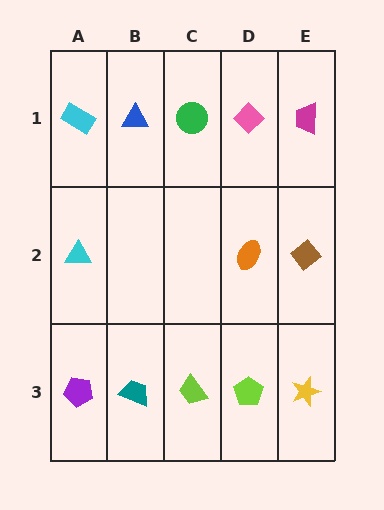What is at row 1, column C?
A green circle.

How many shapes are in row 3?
5 shapes.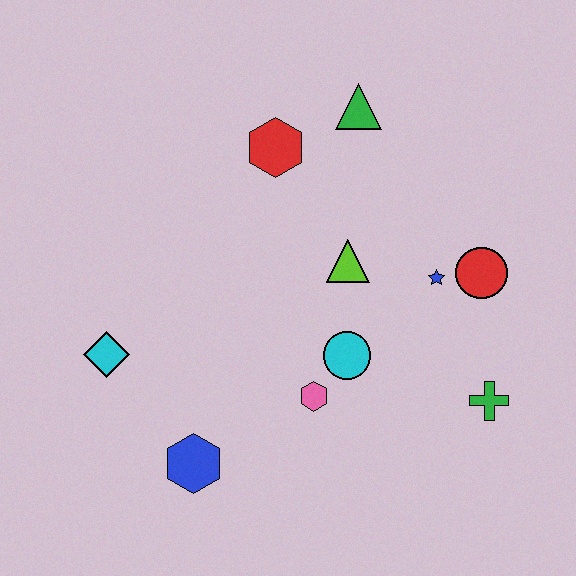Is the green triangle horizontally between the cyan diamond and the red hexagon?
No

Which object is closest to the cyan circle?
The pink hexagon is closest to the cyan circle.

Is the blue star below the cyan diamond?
No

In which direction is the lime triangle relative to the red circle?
The lime triangle is to the left of the red circle.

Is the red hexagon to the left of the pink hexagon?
Yes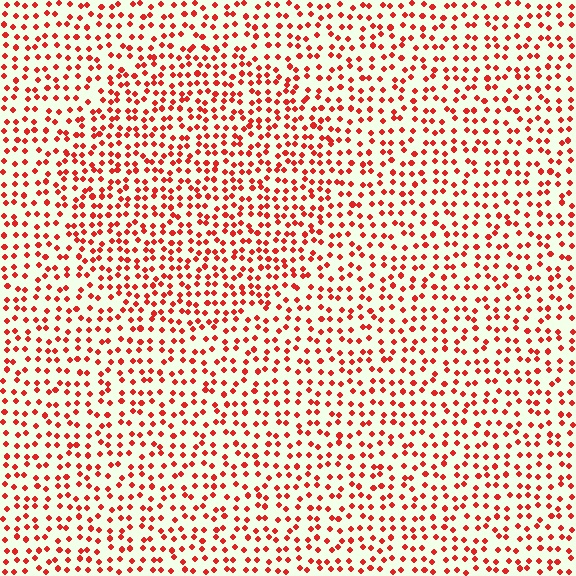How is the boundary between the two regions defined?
The boundary is defined by a change in element density (approximately 1.4x ratio). All elements are the same color, size, and shape.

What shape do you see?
I see a circle.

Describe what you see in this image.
The image contains small red elements arranged at two different densities. A circle-shaped region is visible where the elements are more densely packed than the surrounding area.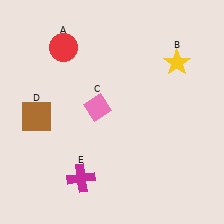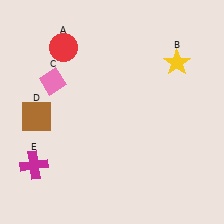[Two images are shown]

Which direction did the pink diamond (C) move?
The pink diamond (C) moved left.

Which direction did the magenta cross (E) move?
The magenta cross (E) moved left.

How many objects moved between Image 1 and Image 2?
2 objects moved between the two images.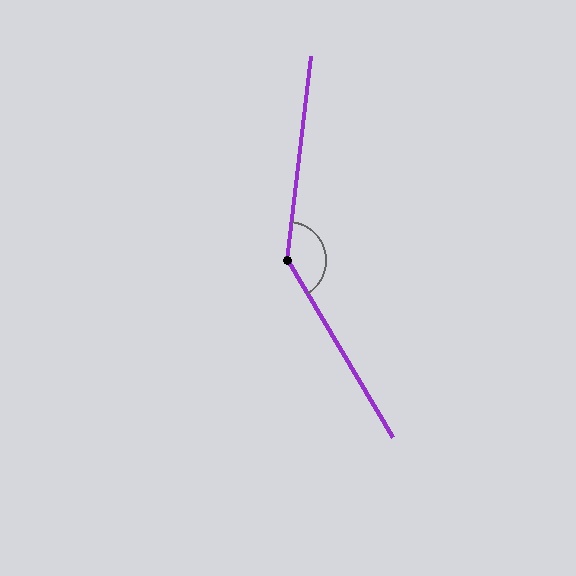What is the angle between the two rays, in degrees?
Approximately 143 degrees.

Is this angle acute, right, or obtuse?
It is obtuse.